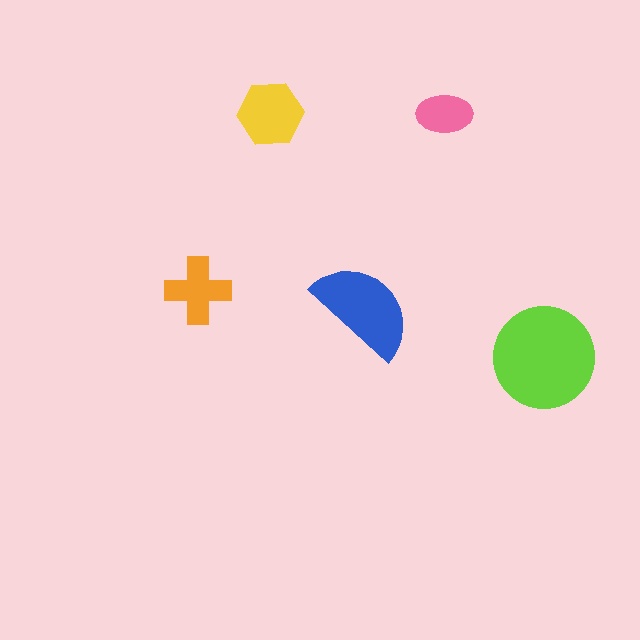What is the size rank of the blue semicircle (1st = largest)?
2nd.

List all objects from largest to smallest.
The lime circle, the blue semicircle, the yellow hexagon, the orange cross, the pink ellipse.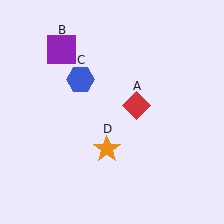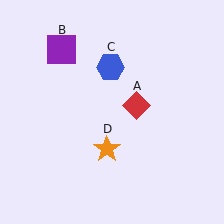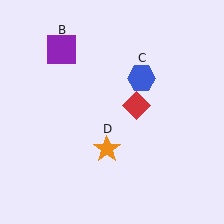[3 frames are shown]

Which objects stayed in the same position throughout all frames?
Red diamond (object A) and purple square (object B) and orange star (object D) remained stationary.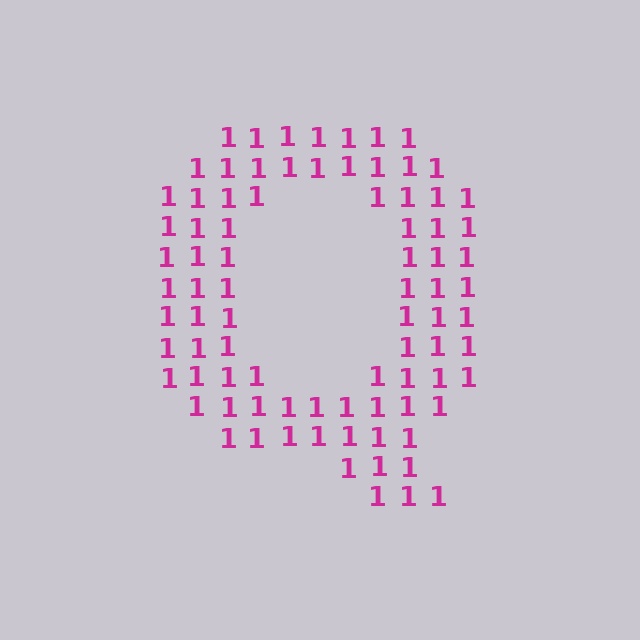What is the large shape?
The large shape is the letter Q.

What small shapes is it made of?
It is made of small digit 1's.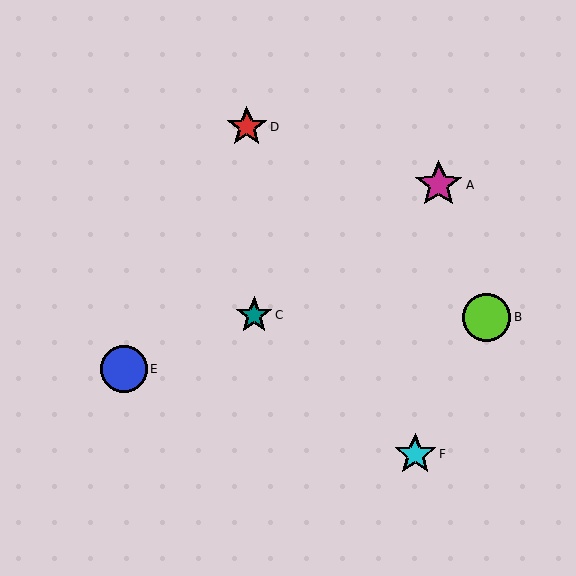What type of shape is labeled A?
Shape A is a magenta star.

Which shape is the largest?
The lime circle (labeled B) is the largest.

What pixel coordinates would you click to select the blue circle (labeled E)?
Click at (124, 369) to select the blue circle E.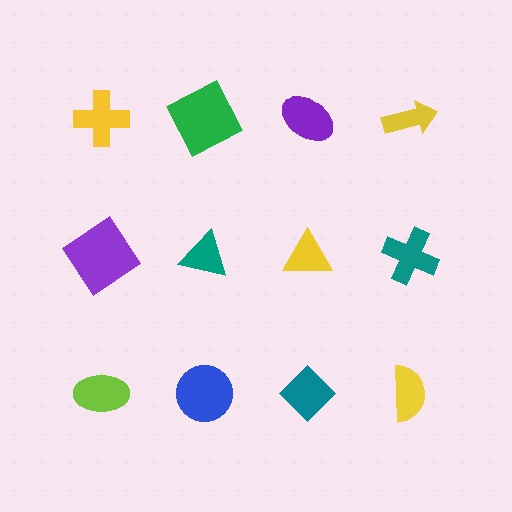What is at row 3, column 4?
A yellow semicircle.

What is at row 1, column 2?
A green square.